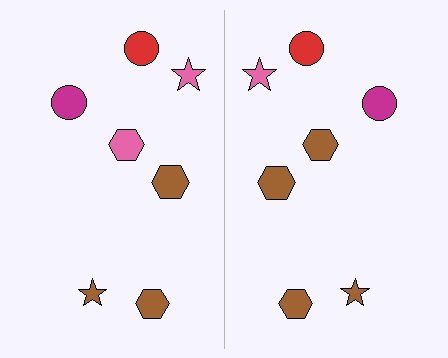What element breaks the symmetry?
The brown hexagon on the right side breaks the symmetry — its mirror counterpart is pink.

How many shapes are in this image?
There are 14 shapes in this image.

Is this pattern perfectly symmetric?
No, the pattern is not perfectly symmetric. The brown hexagon on the right side breaks the symmetry — its mirror counterpart is pink.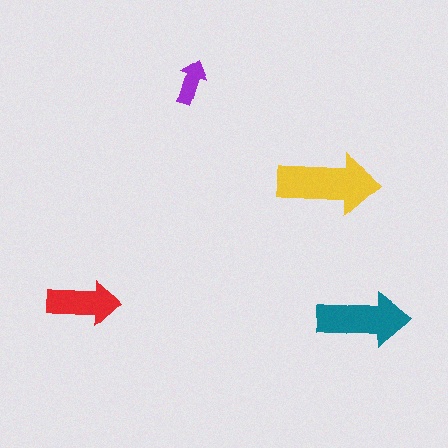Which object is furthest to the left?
The red arrow is leftmost.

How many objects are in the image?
There are 4 objects in the image.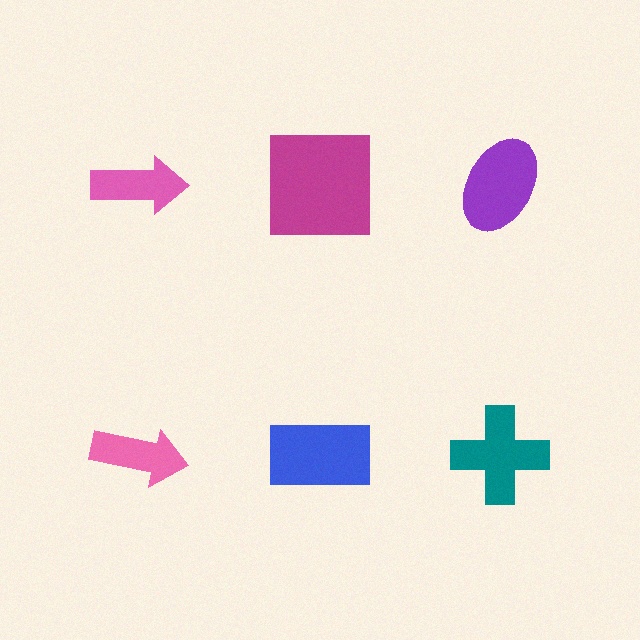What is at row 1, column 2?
A magenta square.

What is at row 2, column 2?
A blue rectangle.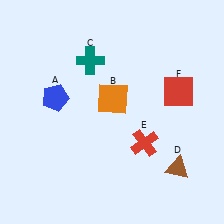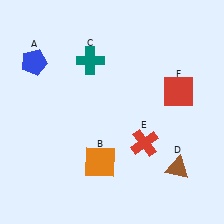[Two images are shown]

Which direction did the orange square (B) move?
The orange square (B) moved down.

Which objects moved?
The objects that moved are: the blue pentagon (A), the orange square (B).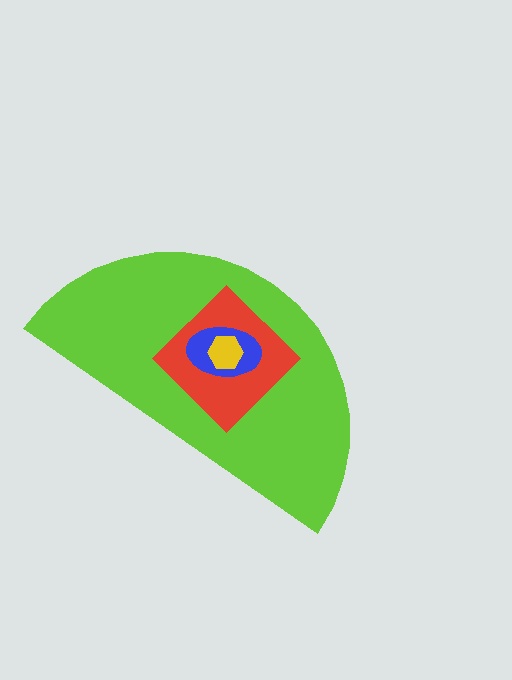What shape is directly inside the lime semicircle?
The red diamond.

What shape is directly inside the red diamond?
The blue ellipse.